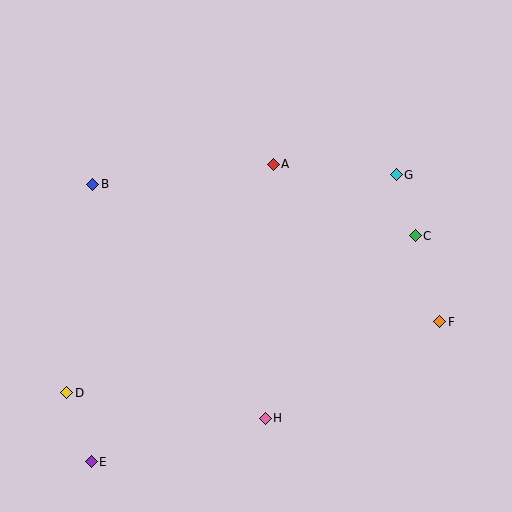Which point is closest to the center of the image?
Point A at (273, 164) is closest to the center.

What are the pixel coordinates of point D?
Point D is at (67, 393).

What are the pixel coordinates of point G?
Point G is at (396, 175).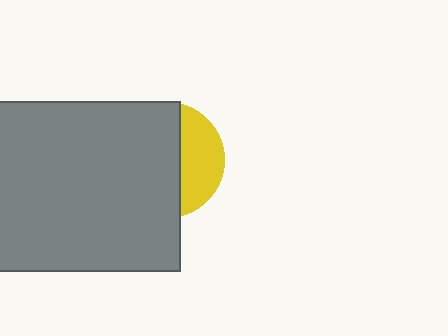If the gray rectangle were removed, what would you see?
You would see the complete yellow circle.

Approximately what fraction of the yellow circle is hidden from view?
Roughly 66% of the yellow circle is hidden behind the gray rectangle.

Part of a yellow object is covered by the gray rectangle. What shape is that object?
It is a circle.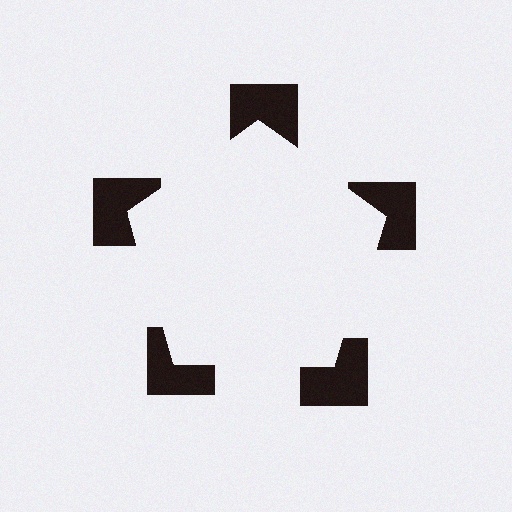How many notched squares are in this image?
There are 5 — one at each vertex of the illusory pentagon.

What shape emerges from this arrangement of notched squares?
An illusory pentagon — its edges are inferred from the aligned wedge cuts in the notched squares, not physically drawn.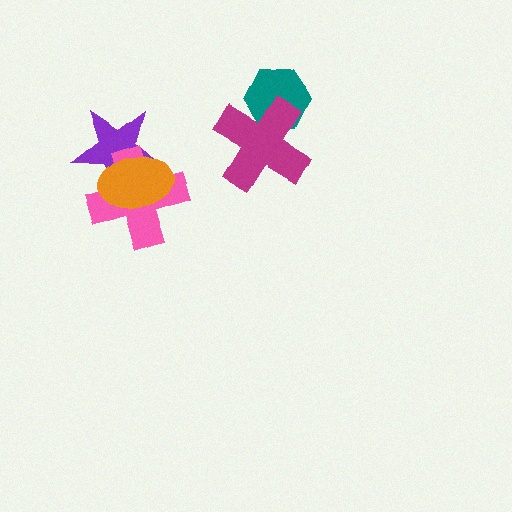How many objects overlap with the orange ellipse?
2 objects overlap with the orange ellipse.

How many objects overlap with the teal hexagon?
1 object overlaps with the teal hexagon.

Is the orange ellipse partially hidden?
No, no other shape covers it.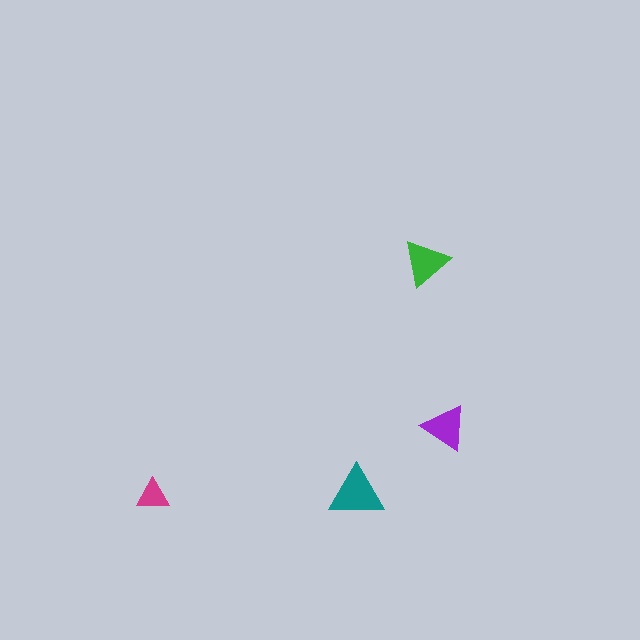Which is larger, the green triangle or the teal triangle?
The teal one.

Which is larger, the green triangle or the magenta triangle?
The green one.